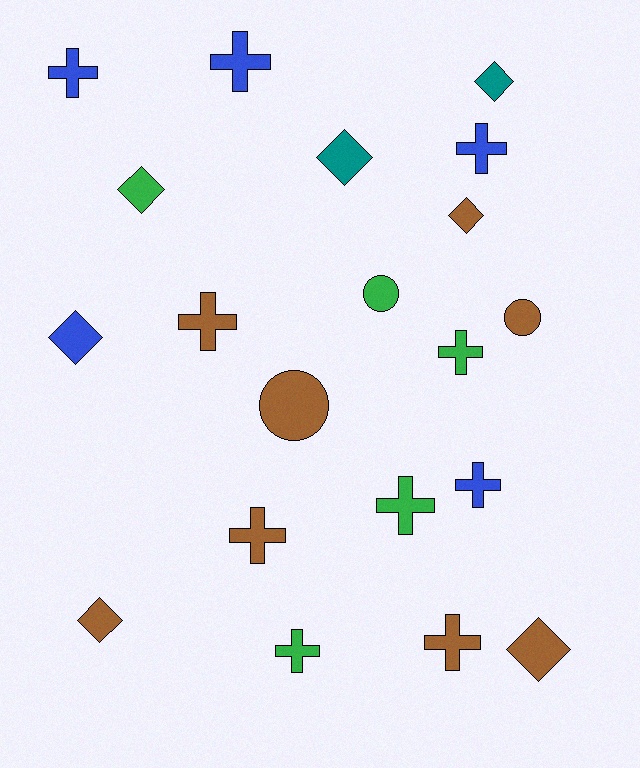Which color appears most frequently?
Brown, with 8 objects.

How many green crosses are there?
There are 3 green crosses.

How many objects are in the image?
There are 20 objects.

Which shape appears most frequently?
Cross, with 10 objects.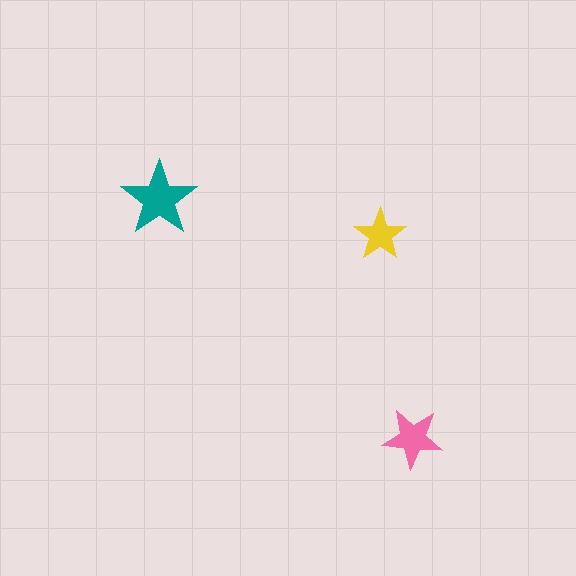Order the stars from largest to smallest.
the teal one, the pink one, the yellow one.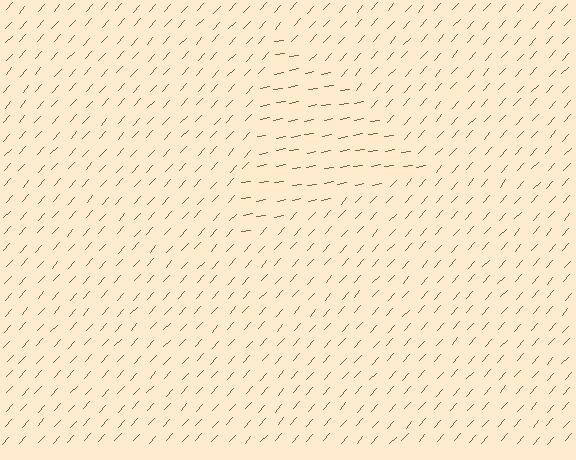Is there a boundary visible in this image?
Yes, there is a texture boundary formed by a change in line orientation.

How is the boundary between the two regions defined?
The boundary is defined purely by a change in line orientation (approximately 38 degrees difference). All lines are the same color and thickness.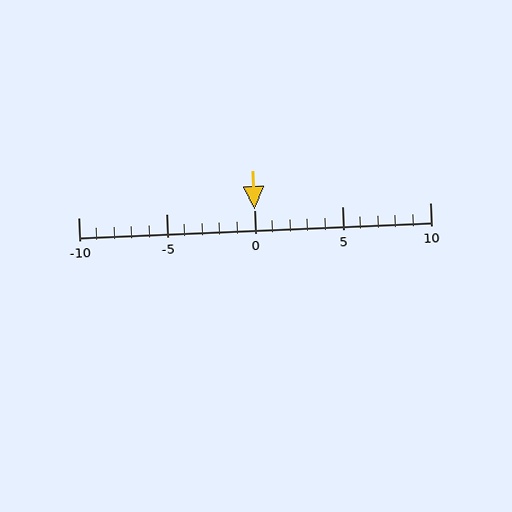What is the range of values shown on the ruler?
The ruler shows values from -10 to 10.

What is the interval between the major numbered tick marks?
The major tick marks are spaced 5 units apart.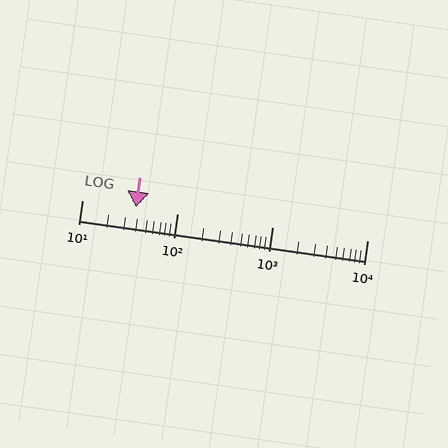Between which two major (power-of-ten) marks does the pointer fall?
The pointer is between 10 and 100.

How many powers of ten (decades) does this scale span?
The scale spans 3 decades, from 10 to 10000.